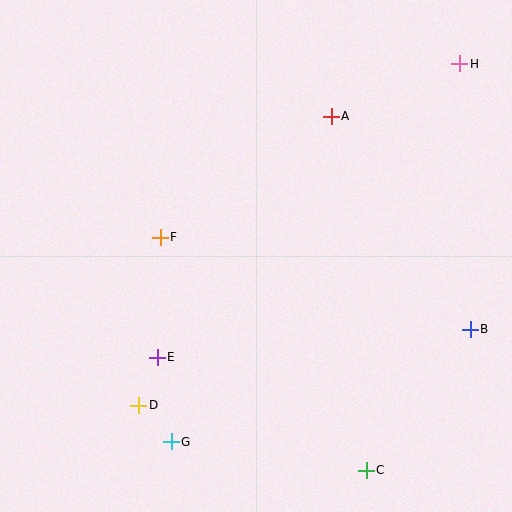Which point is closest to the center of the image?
Point F at (160, 237) is closest to the center.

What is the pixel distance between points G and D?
The distance between G and D is 49 pixels.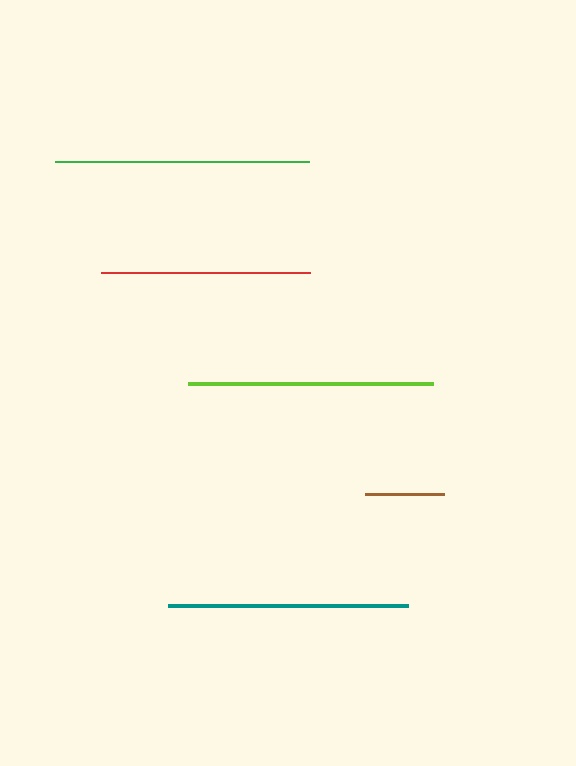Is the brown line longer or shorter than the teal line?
The teal line is longer than the brown line.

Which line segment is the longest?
The green line is the longest at approximately 254 pixels.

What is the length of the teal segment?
The teal segment is approximately 240 pixels long.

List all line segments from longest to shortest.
From longest to shortest: green, lime, teal, red, brown.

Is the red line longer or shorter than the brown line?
The red line is longer than the brown line.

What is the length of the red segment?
The red segment is approximately 209 pixels long.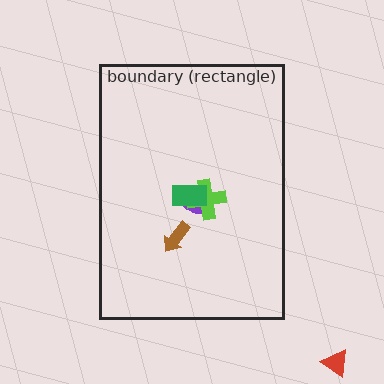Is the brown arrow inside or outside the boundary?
Inside.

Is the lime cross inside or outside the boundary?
Inside.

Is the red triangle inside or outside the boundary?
Outside.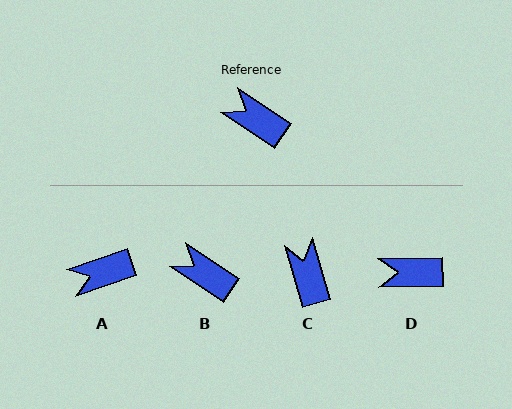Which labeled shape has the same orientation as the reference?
B.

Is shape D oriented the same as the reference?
No, it is off by about 35 degrees.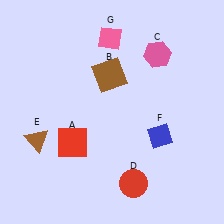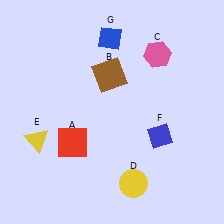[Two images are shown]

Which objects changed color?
D changed from red to yellow. E changed from brown to yellow. G changed from pink to blue.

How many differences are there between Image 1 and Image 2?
There are 3 differences between the two images.